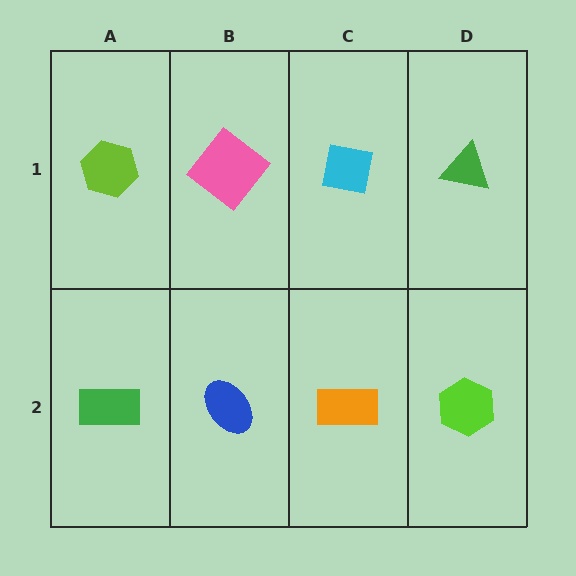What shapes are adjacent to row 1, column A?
A green rectangle (row 2, column A), a pink diamond (row 1, column B).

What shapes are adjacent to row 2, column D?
A green triangle (row 1, column D), an orange rectangle (row 2, column C).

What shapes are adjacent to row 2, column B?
A pink diamond (row 1, column B), a green rectangle (row 2, column A), an orange rectangle (row 2, column C).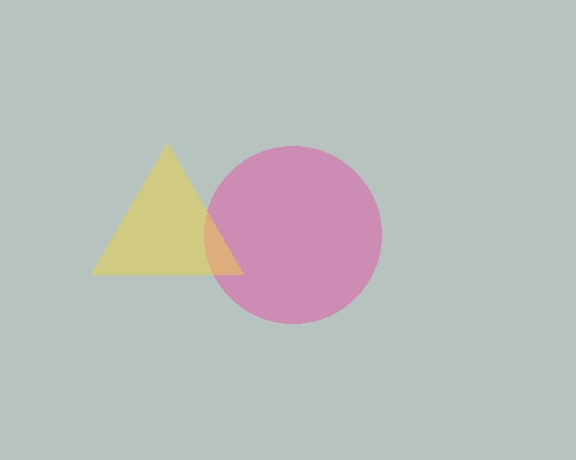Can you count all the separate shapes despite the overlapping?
Yes, there are 2 separate shapes.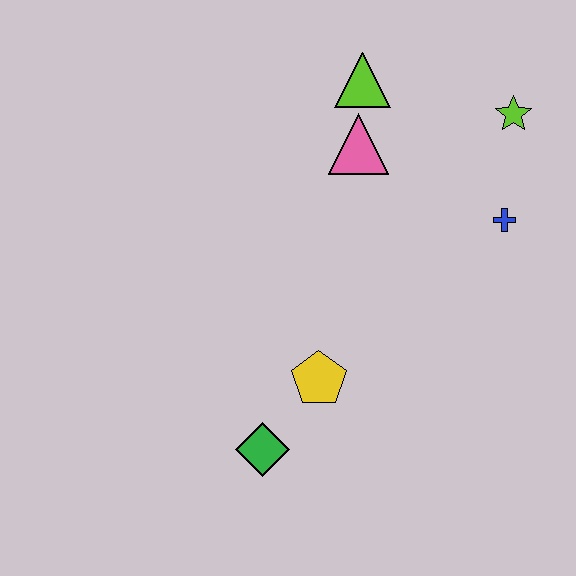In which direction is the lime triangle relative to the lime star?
The lime triangle is to the left of the lime star.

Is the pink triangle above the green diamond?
Yes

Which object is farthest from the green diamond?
The lime star is farthest from the green diamond.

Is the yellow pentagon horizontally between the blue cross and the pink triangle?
No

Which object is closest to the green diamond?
The yellow pentagon is closest to the green diamond.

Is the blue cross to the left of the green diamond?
No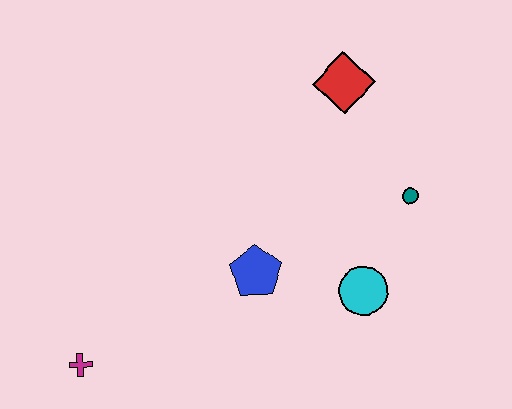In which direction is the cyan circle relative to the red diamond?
The cyan circle is below the red diamond.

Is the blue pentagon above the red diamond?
No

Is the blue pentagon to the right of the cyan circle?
No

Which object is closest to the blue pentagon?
The cyan circle is closest to the blue pentagon.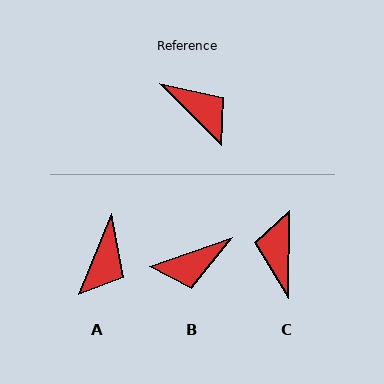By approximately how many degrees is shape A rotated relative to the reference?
Approximately 67 degrees clockwise.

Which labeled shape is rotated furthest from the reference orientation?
C, about 134 degrees away.